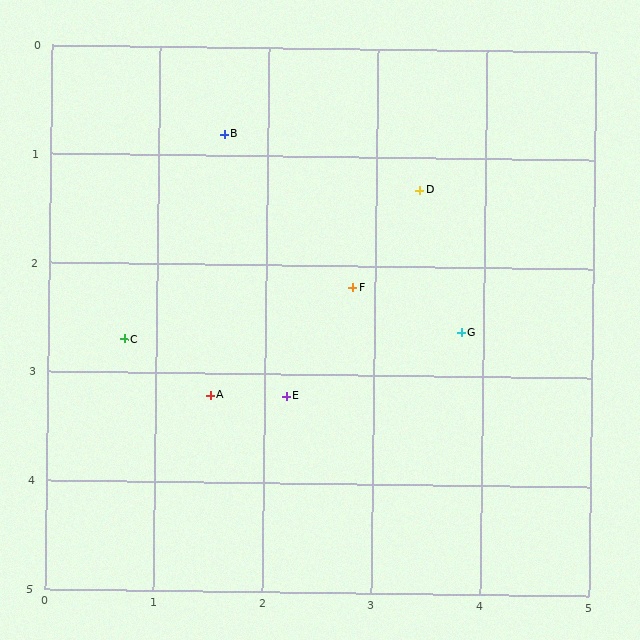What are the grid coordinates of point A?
Point A is at approximately (1.5, 3.2).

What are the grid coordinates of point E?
Point E is at approximately (2.2, 3.2).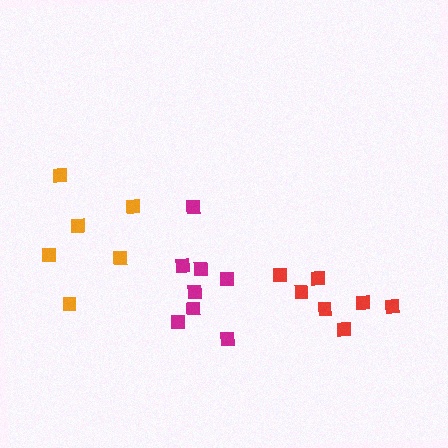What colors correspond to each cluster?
The clusters are colored: magenta, orange, red.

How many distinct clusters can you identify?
There are 3 distinct clusters.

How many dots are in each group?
Group 1: 8 dots, Group 2: 6 dots, Group 3: 7 dots (21 total).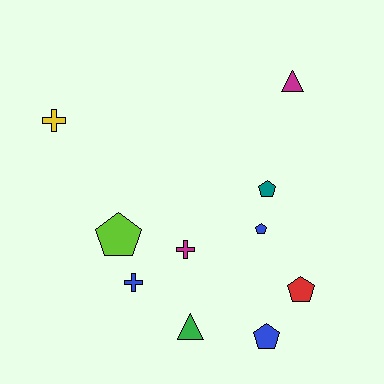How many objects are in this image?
There are 10 objects.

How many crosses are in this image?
There are 3 crosses.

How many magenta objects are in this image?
There are 2 magenta objects.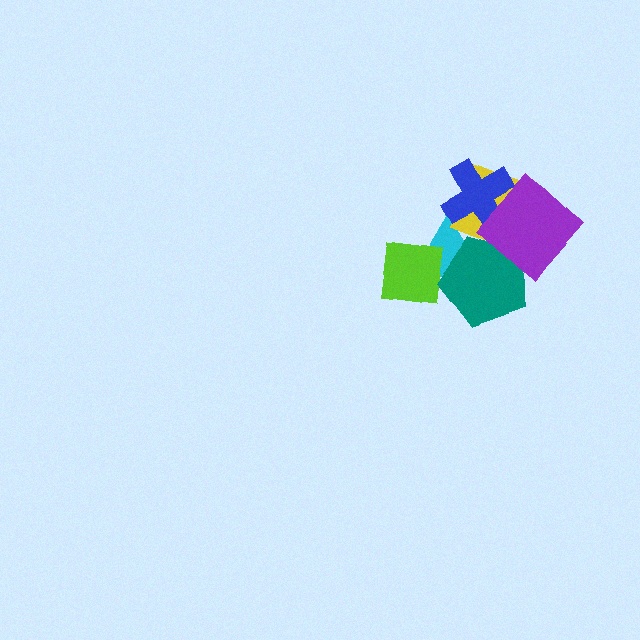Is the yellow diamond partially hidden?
Yes, it is partially covered by another shape.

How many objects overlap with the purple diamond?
3 objects overlap with the purple diamond.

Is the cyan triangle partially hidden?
Yes, it is partially covered by another shape.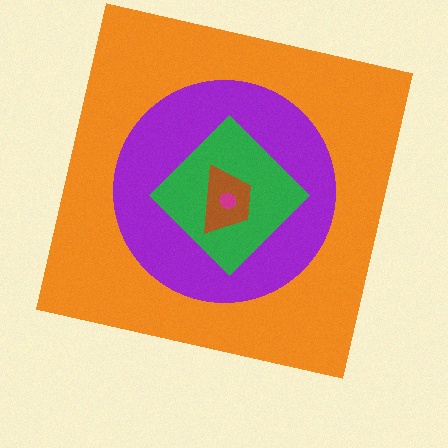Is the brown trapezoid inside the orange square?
Yes.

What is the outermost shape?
The orange square.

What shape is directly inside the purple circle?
The green diamond.